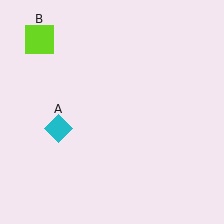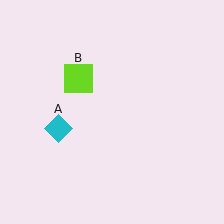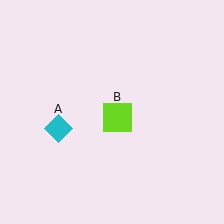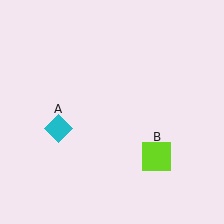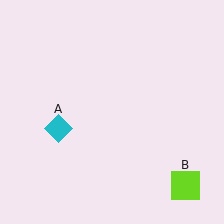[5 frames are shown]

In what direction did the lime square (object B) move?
The lime square (object B) moved down and to the right.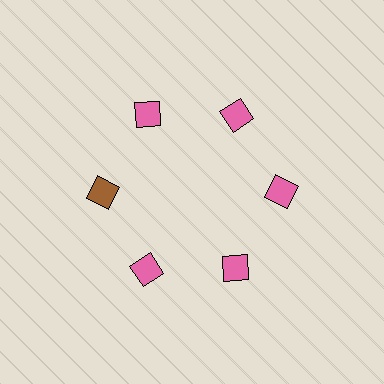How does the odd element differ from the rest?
It has a different color: brown instead of pink.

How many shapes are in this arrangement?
There are 6 shapes arranged in a ring pattern.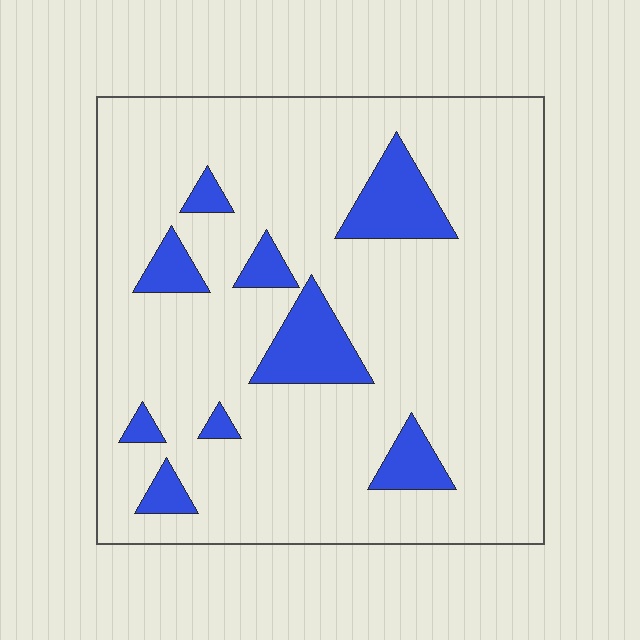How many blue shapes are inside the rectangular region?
9.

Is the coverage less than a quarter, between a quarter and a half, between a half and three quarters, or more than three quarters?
Less than a quarter.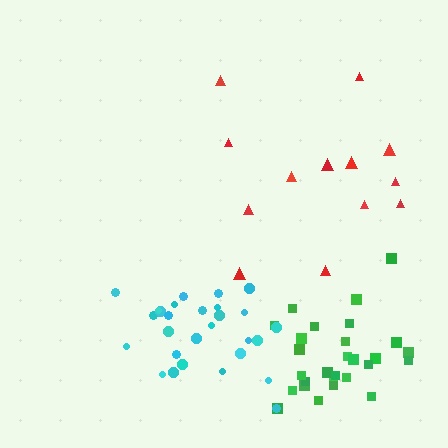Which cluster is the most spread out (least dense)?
Red.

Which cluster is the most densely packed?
Cyan.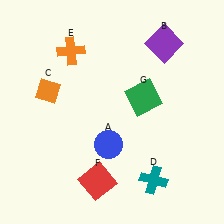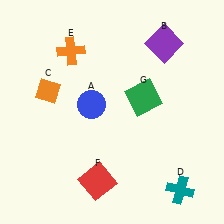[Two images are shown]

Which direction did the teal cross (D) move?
The teal cross (D) moved right.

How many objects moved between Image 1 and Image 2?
2 objects moved between the two images.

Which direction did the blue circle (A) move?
The blue circle (A) moved up.